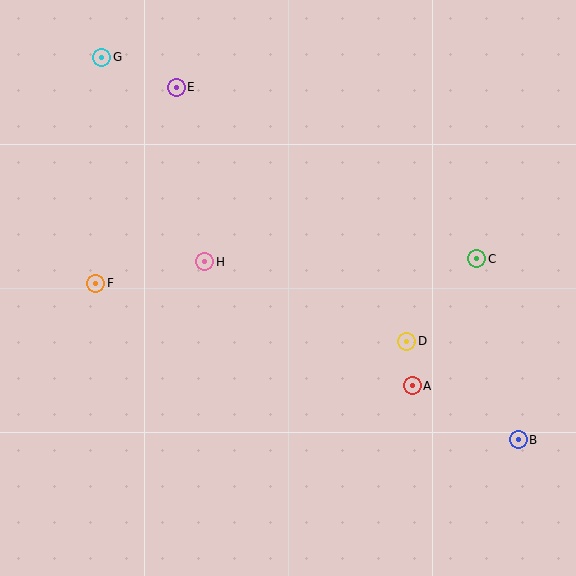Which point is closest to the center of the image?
Point H at (205, 262) is closest to the center.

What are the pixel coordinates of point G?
Point G is at (102, 57).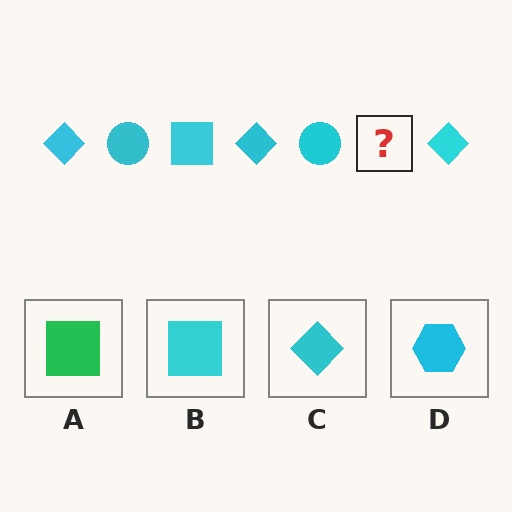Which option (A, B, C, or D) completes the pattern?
B.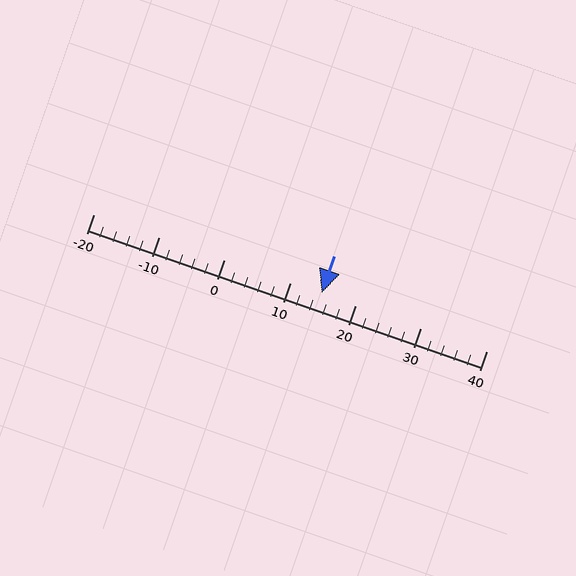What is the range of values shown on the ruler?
The ruler shows values from -20 to 40.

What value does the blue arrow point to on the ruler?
The blue arrow points to approximately 15.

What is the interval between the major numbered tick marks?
The major tick marks are spaced 10 units apart.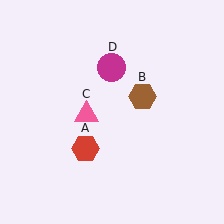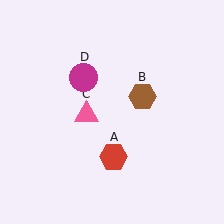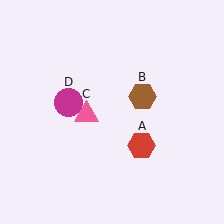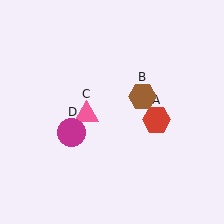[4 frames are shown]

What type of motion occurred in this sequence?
The red hexagon (object A), magenta circle (object D) rotated counterclockwise around the center of the scene.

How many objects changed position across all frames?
2 objects changed position: red hexagon (object A), magenta circle (object D).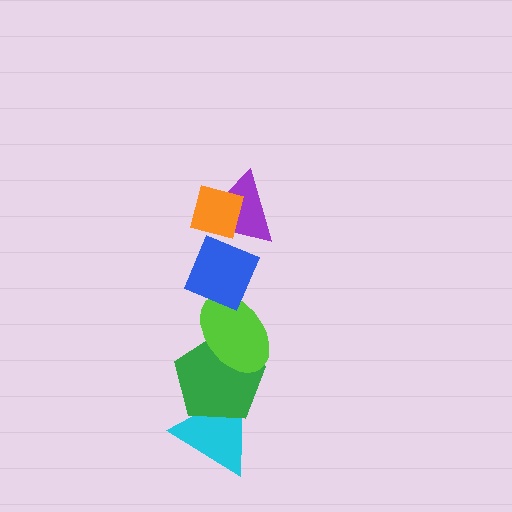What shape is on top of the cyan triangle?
The green pentagon is on top of the cyan triangle.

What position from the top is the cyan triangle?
The cyan triangle is 6th from the top.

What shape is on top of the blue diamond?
The purple triangle is on top of the blue diamond.